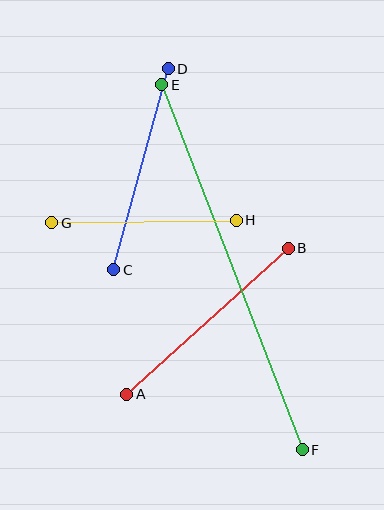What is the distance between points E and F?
The distance is approximately 391 pixels.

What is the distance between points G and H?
The distance is approximately 184 pixels.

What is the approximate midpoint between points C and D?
The midpoint is at approximately (141, 169) pixels.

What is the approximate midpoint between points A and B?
The midpoint is at approximately (208, 321) pixels.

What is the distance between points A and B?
The distance is approximately 218 pixels.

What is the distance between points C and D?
The distance is approximately 208 pixels.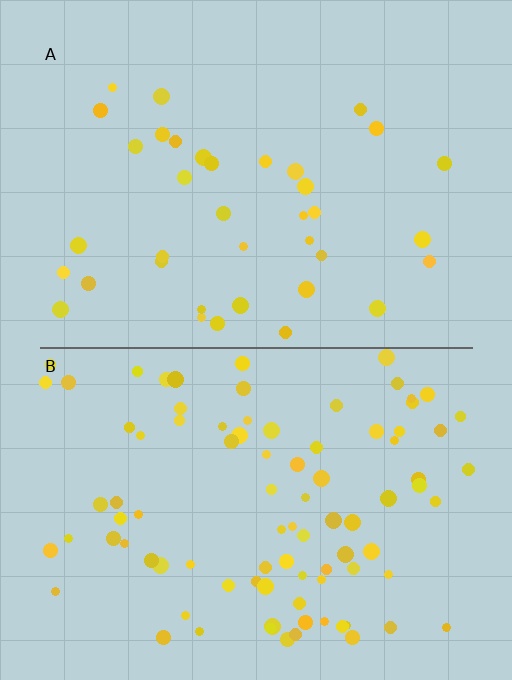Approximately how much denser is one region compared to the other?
Approximately 2.5× — region B over region A.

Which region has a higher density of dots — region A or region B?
B (the bottom).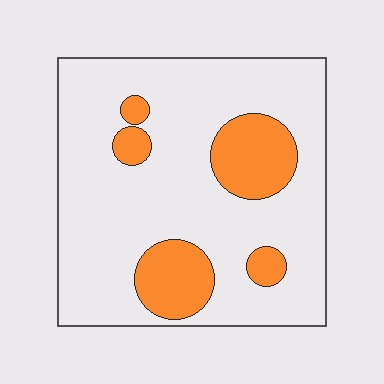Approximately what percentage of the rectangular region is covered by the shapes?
Approximately 20%.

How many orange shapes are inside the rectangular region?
5.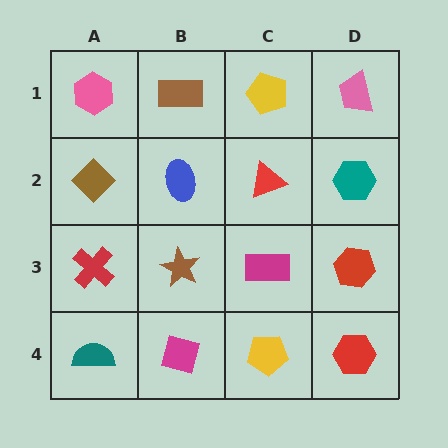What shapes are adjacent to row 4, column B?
A brown star (row 3, column B), a teal semicircle (row 4, column A), a yellow pentagon (row 4, column C).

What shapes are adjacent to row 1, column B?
A blue ellipse (row 2, column B), a pink hexagon (row 1, column A), a yellow pentagon (row 1, column C).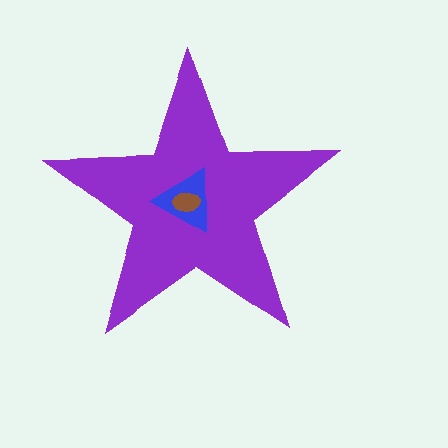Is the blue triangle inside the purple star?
Yes.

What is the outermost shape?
The purple star.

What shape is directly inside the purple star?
The blue triangle.